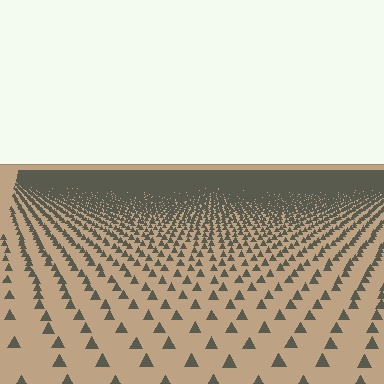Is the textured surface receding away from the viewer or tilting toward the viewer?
The surface is receding away from the viewer. Texture elements get smaller and denser toward the top.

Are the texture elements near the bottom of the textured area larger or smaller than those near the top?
Larger. Near the bottom, elements are closer to the viewer and appear at a bigger on-screen size.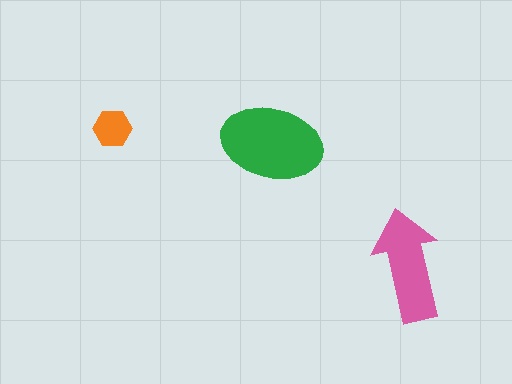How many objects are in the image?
There are 3 objects in the image.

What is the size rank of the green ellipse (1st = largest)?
1st.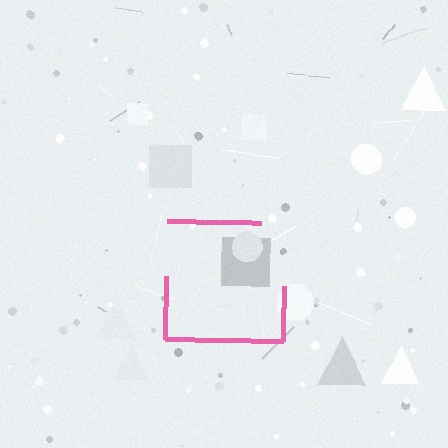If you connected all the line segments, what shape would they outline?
They would outline a square.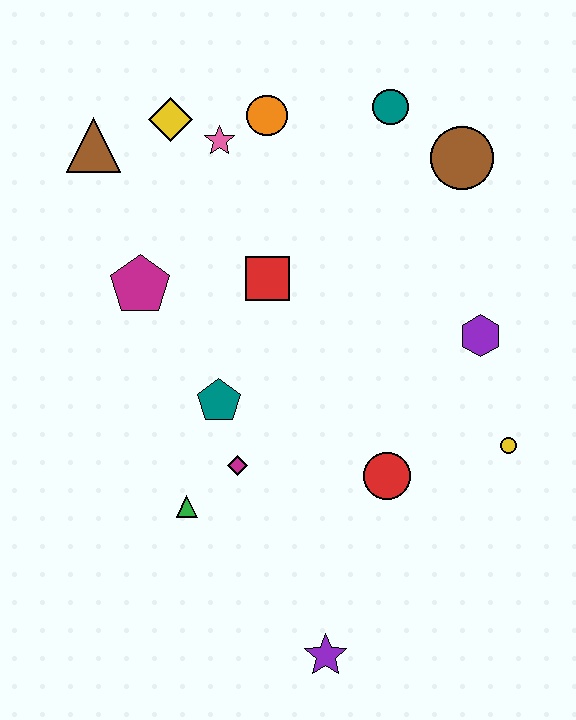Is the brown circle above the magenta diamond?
Yes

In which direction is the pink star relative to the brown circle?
The pink star is to the left of the brown circle.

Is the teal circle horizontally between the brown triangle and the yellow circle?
Yes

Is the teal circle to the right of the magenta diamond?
Yes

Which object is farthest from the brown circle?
The purple star is farthest from the brown circle.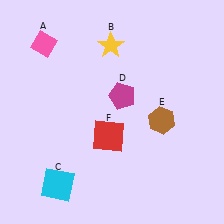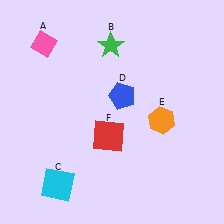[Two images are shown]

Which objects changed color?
B changed from yellow to green. D changed from magenta to blue. E changed from brown to orange.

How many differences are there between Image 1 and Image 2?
There are 3 differences between the two images.